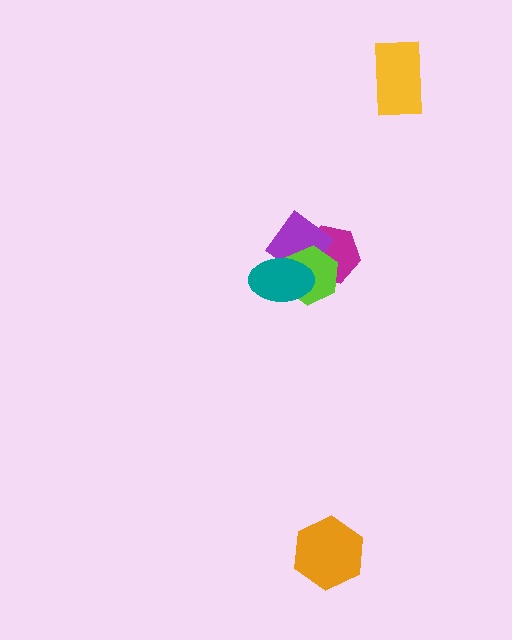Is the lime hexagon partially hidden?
Yes, it is partially covered by another shape.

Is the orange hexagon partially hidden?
No, no other shape covers it.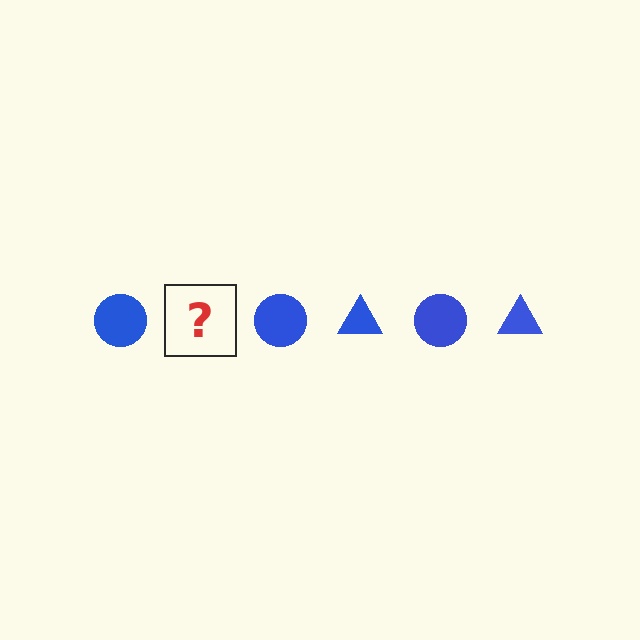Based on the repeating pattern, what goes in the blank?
The blank should be a blue triangle.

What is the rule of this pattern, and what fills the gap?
The rule is that the pattern cycles through circle, triangle shapes in blue. The gap should be filled with a blue triangle.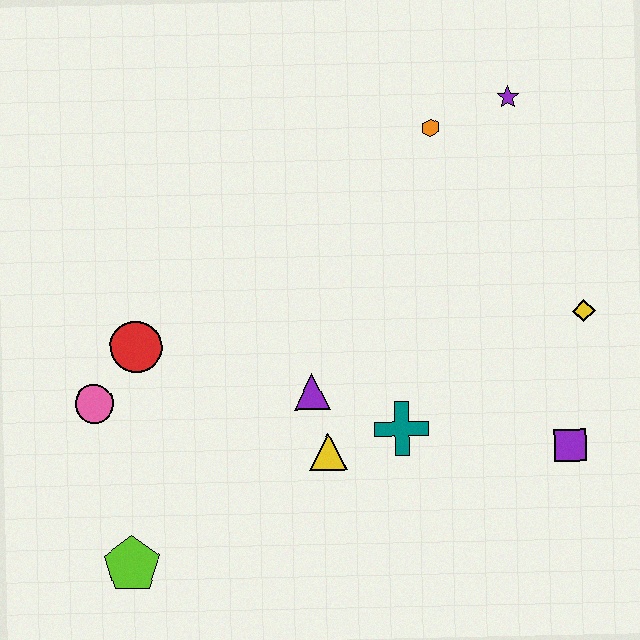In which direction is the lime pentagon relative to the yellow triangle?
The lime pentagon is to the left of the yellow triangle.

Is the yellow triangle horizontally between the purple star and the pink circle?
Yes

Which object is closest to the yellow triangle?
The purple triangle is closest to the yellow triangle.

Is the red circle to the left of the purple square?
Yes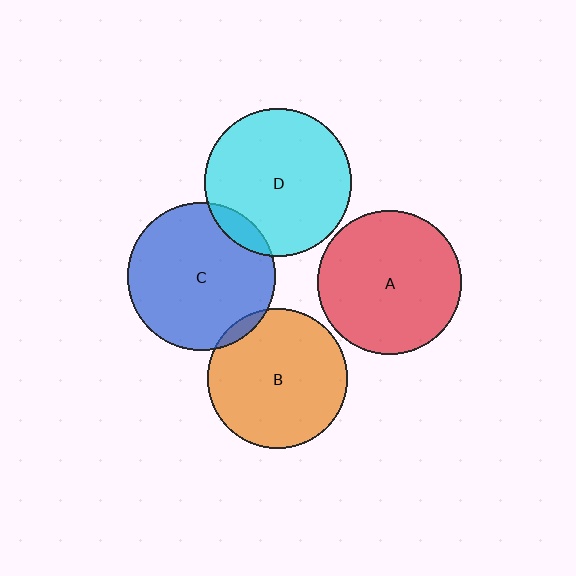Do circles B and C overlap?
Yes.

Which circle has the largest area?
Circle D (cyan).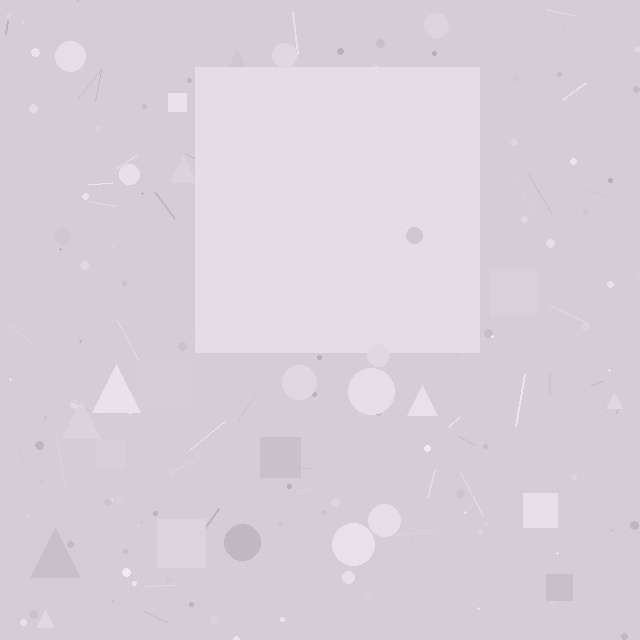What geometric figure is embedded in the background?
A square is embedded in the background.